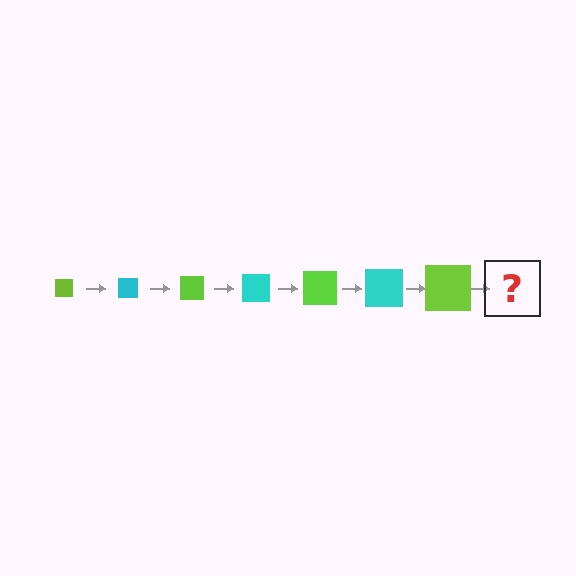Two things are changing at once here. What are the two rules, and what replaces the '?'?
The two rules are that the square grows larger each step and the color cycles through lime and cyan. The '?' should be a cyan square, larger than the previous one.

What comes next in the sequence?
The next element should be a cyan square, larger than the previous one.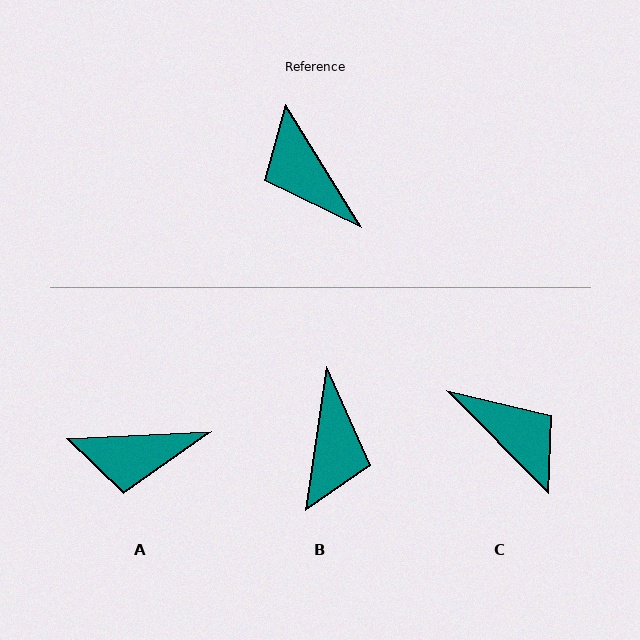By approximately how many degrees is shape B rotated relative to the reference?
Approximately 140 degrees counter-clockwise.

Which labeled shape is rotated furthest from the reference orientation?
C, about 167 degrees away.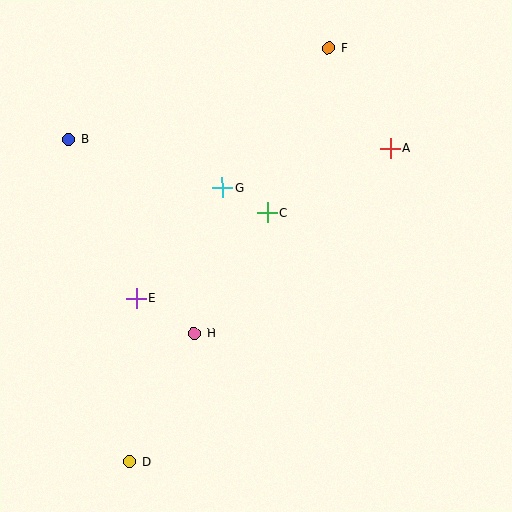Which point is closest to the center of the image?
Point C at (267, 213) is closest to the center.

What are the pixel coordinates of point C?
Point C is at (267, 213).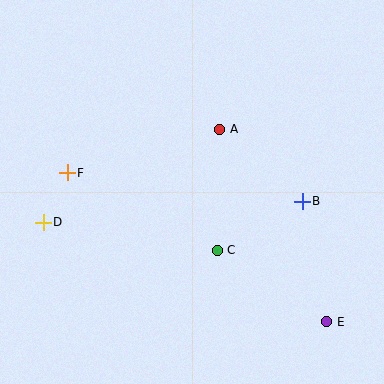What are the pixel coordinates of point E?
Point E is at (327, 322).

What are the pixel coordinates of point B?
Point B is at (302, 201).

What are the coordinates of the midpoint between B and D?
The midpoint between B and D is at (173, 212).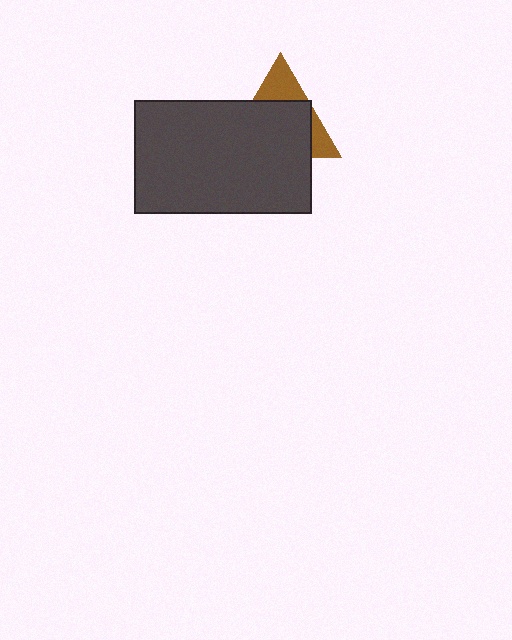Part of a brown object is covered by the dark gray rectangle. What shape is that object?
It is a triangle.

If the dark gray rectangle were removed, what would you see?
You would see the complete brown triangle.